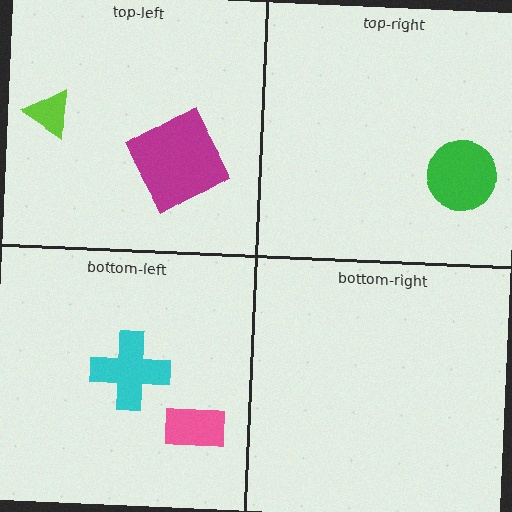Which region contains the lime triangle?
The top-left region.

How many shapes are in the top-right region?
1.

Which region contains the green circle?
The top-right region.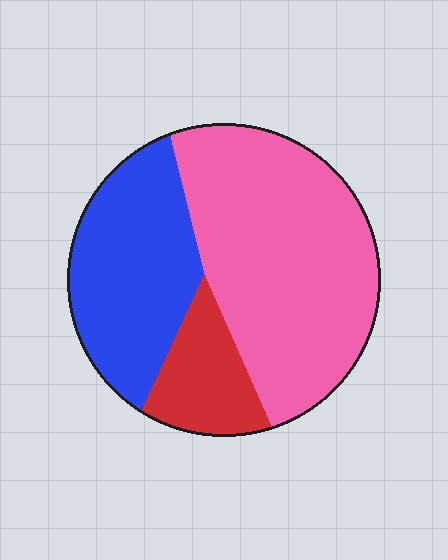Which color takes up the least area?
Red, at roughly 15%.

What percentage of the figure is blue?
Blue covers about 30% of the figure.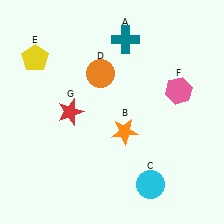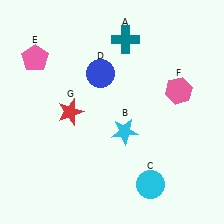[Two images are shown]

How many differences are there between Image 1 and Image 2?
There are 3 differences between the two images.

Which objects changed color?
B changed from orange to cyan. D changed from orange to blue. E changed from yellow to pink.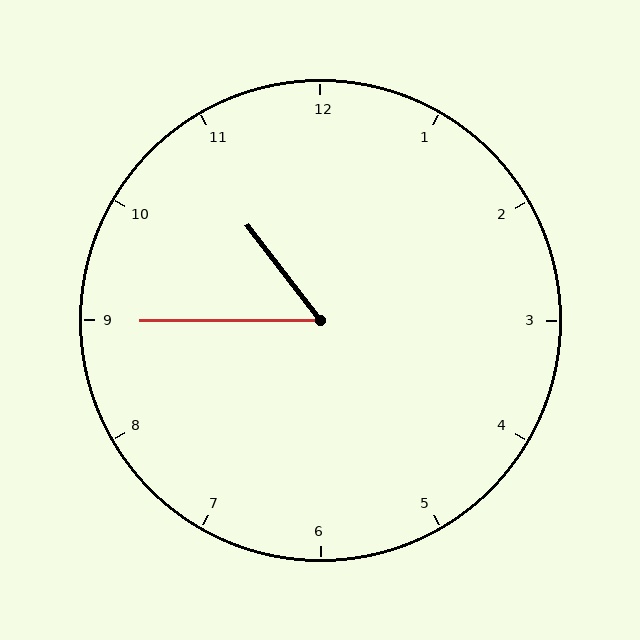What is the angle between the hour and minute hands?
Approximately 52 degrees.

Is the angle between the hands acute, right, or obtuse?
It is acute.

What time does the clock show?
10:45.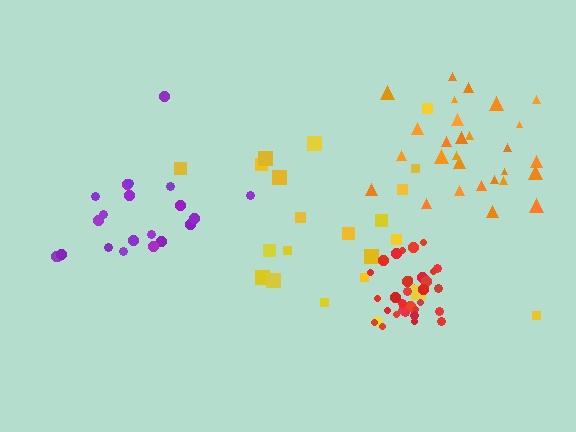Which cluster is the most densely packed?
Red.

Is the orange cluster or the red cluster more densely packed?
Red.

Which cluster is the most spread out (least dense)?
Yellow.